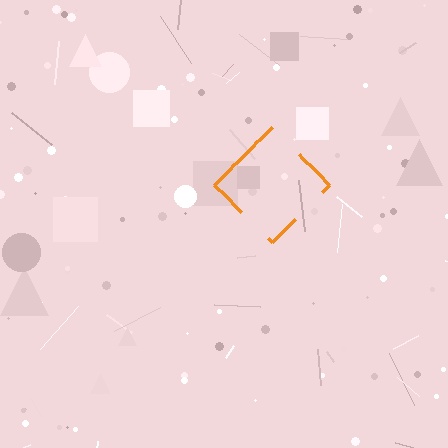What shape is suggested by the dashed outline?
The dashed outline suggests a diamond.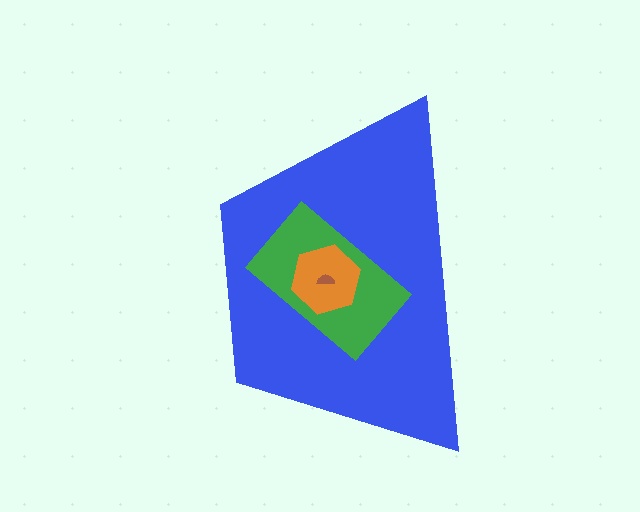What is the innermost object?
The brown semicircle.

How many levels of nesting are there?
4.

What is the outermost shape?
The blue trapezoid.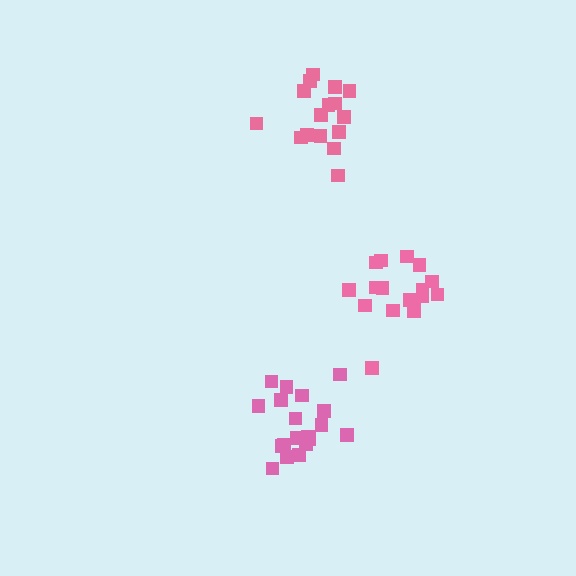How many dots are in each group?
Group 1: 19 dots, Group 2: 16 dots, Group 3: 17 dots (52 total).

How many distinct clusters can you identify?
There are 3 distinct clusters.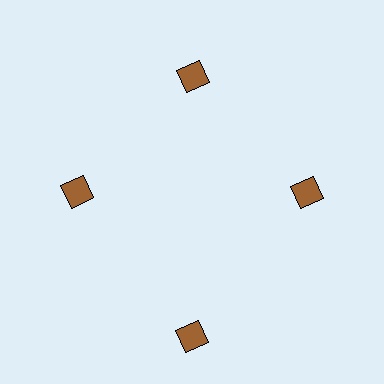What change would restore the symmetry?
The symmetry would be restored by moving it inward, back onto the ring so that all 4 diamonds sit at equal angles and equal distance from the center.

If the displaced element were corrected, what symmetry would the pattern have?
It would have 4-fold rotational symmetry — the pattern would map onto itself every 90 degrees.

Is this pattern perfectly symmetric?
No. The 4 brown diamonds are arranged in a ring, but one element near the 6 o'clock position is pushed outward from the center, breaking the 4-fold rotational symmetry.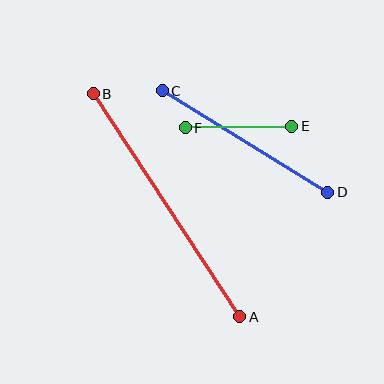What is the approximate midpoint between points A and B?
The midpoint is at approximately (166, 205) pixels.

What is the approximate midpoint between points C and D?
The midpoint is at approximately (245, 142) pixels.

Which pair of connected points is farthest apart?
Points A and B are farthest apart.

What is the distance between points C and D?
The distance is approximately 194 pixels.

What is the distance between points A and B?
The distance is approximately 267 pixels.